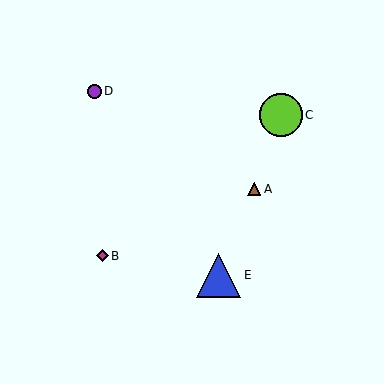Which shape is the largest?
The blue triangle (labeled E) is the largest.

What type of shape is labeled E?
Shape E is a blue triangle.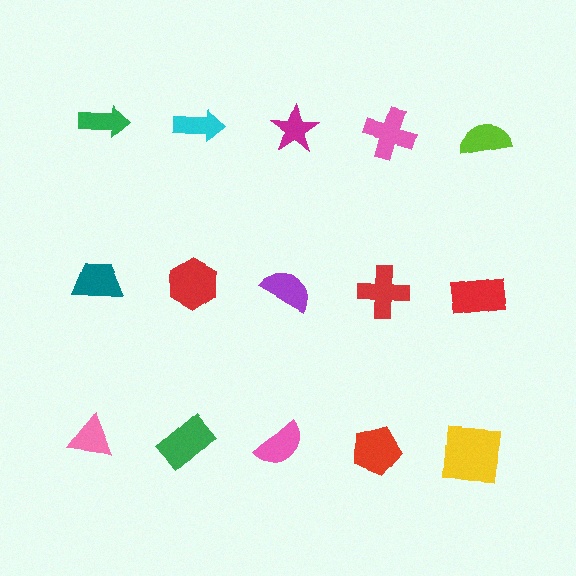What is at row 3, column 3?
A pink semicircle.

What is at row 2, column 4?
A red cross.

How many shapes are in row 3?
5 shapes.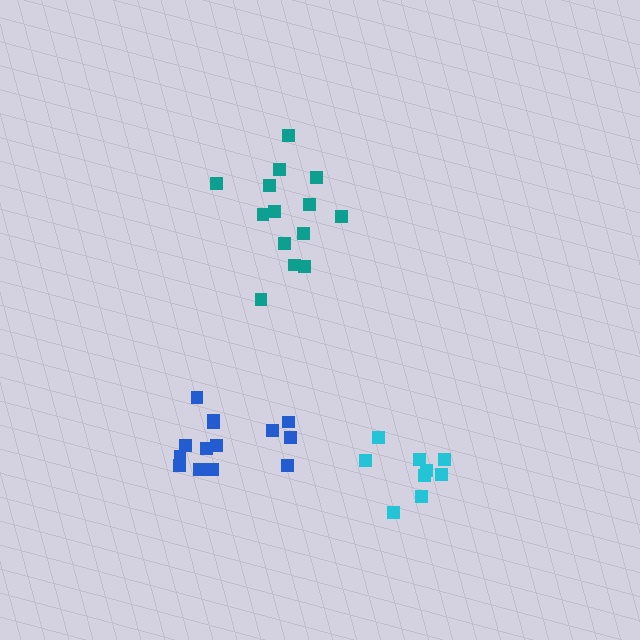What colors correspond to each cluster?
The clusters are colored: cyan, teal, blue.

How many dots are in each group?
Group 1: 9 dots, Group 2: 14 dots, Group 3: 14 dots (37 total).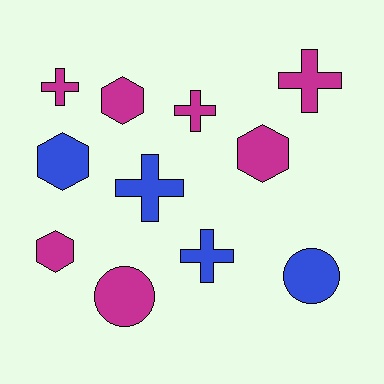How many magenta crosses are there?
There are 3 magenta crosses.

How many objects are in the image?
There are 11 objects.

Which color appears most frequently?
Magenta, with 7 objects.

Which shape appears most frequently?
Cross, with 5 objects.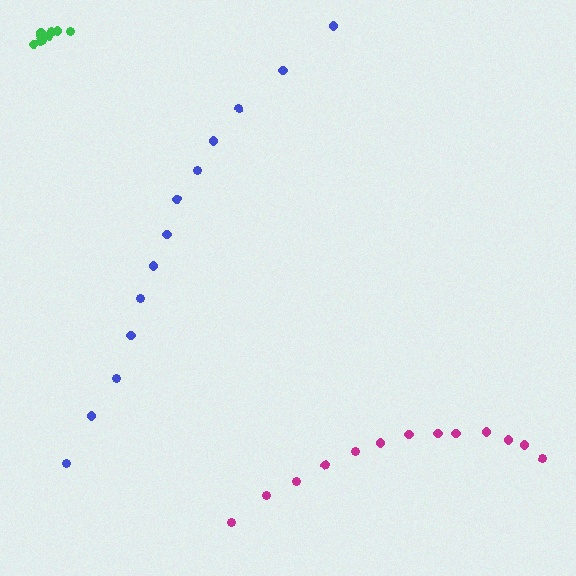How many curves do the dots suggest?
There are 3 distinct paths.